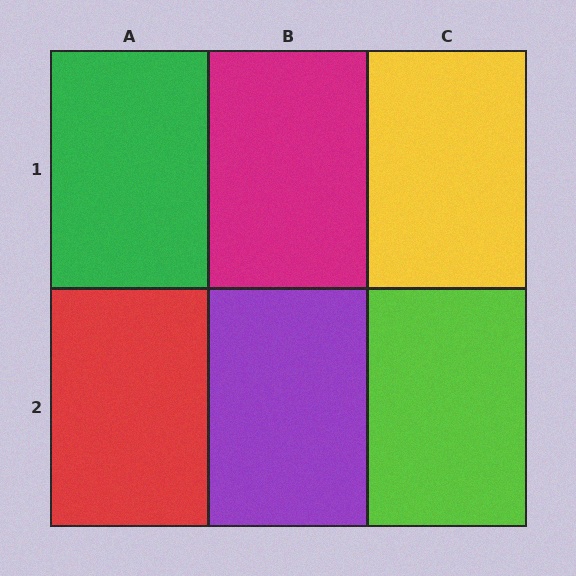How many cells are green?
1 cell is green.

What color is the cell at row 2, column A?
Red.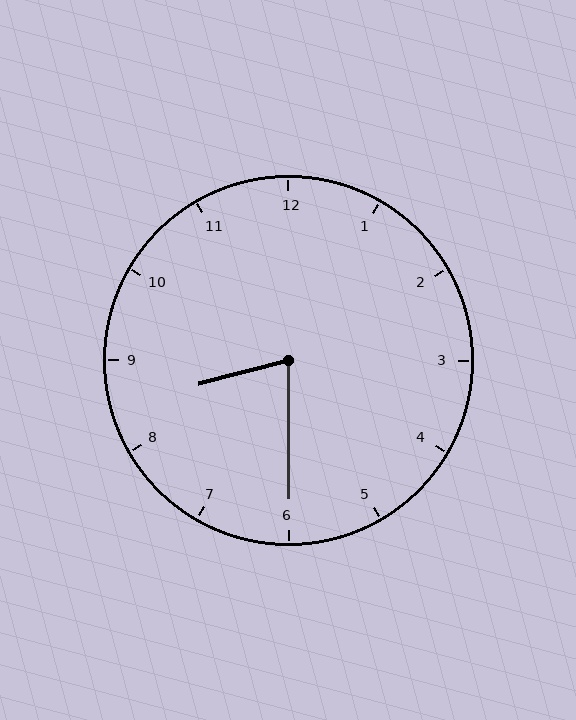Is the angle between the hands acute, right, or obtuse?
It is acute.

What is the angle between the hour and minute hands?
Approximately 75 degrees.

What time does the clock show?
8:30.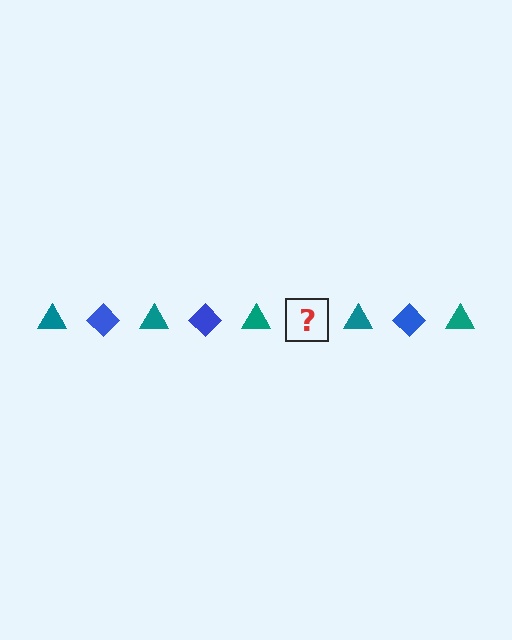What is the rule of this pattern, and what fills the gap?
The rule is that the pattern alternates between teal triangle and blue diamond. The gap should be filled with a blue diamond.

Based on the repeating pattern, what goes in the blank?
The blank should be a blue diamond.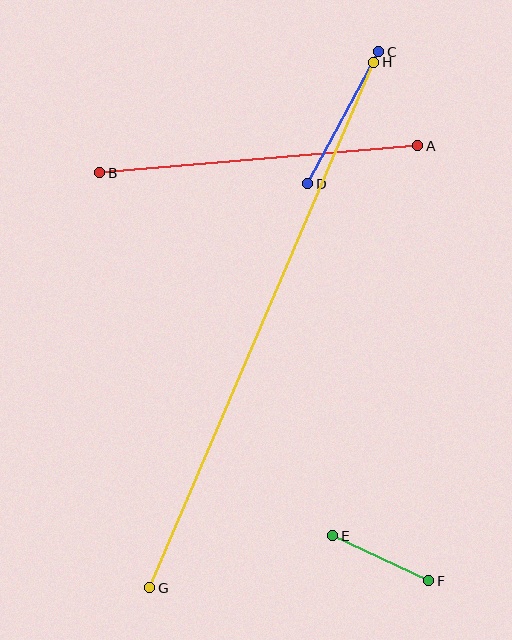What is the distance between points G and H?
The distance is approximately 571 pixels.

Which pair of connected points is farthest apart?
Points G and H are farthest apart.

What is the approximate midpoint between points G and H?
The midpoint is at approximately (262, 325) pixels.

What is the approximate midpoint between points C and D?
The midpoint is at approximately (343, 118) pixels.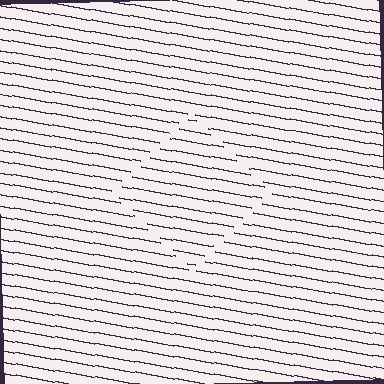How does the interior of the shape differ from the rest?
The interior of the shape contains the same grating, shifted by half a period — the contour is defined by the phase discontinuity where line-ends from the inner and outer gratings abut.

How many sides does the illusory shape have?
4 sides — the line-ends trace a square.